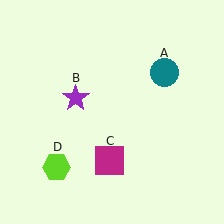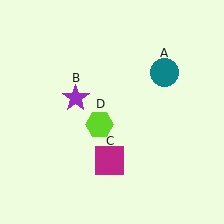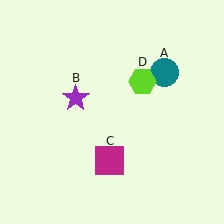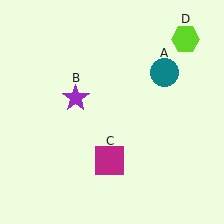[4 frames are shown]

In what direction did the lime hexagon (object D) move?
The lime hexagon (object D) moved up and to the right.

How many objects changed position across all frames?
1 object changed position: lime hexagon (object D).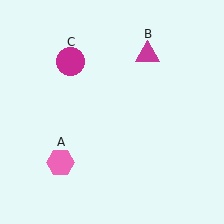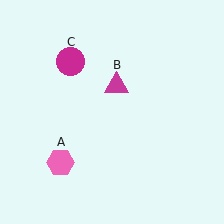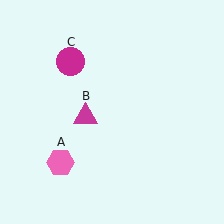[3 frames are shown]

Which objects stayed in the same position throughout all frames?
Pink hexagon (object A) and magenta circle (object C) remained stationary.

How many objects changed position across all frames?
1 object changed position: magenta triangle (object B).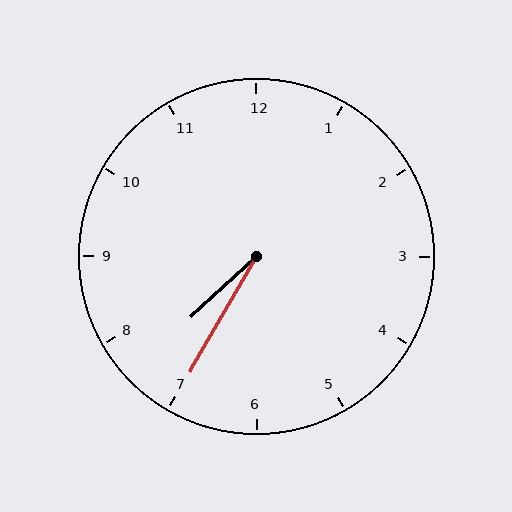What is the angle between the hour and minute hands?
Approximately 18 degrees.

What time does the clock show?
7:35.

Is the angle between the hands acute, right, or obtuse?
It is acute.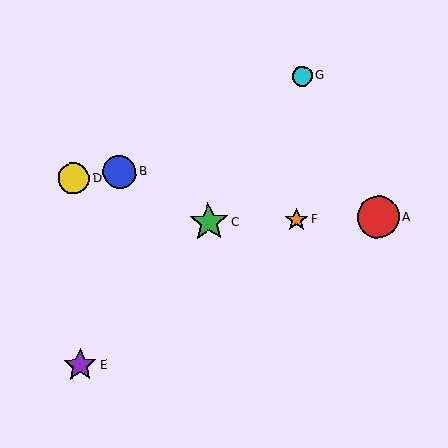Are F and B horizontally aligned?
No, F is at y≈220 and B is at y≈172.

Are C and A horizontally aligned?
Yes, both are at y≈222.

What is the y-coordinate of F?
Object F is at y≈220.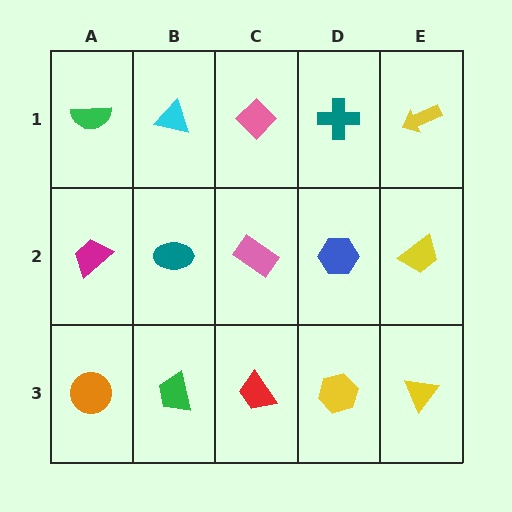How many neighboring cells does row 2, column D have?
4.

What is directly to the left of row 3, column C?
A green trapezoid.